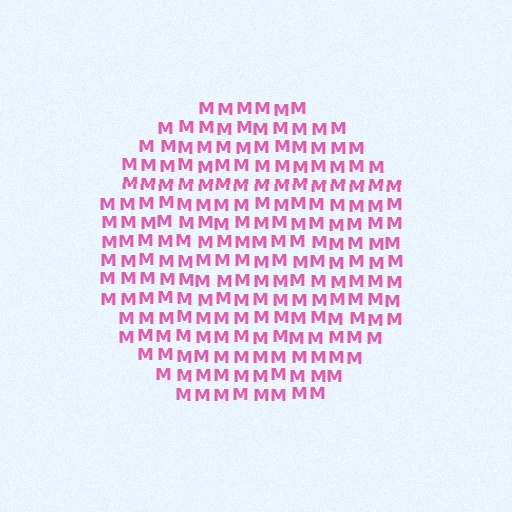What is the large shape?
The large shape is a circle.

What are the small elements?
The small elements are letter M's.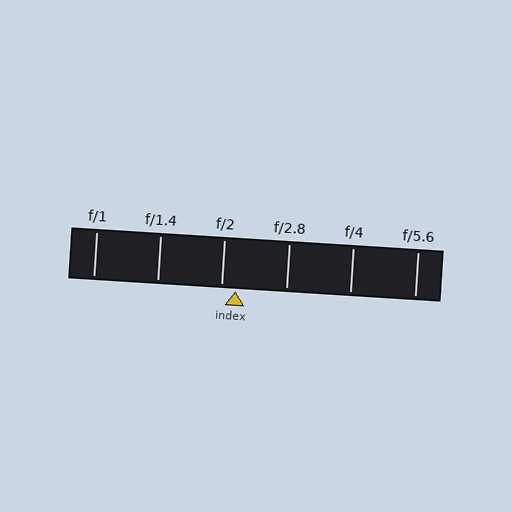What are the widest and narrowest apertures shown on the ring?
The widest aperture shown is f/1 and the narrowest is f/5.6.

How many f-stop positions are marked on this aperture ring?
There are 6 f-stop positions marked.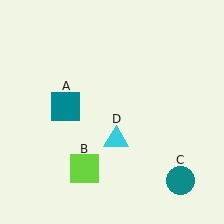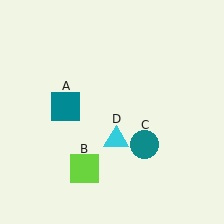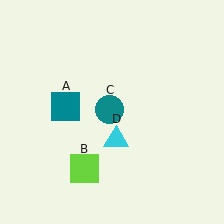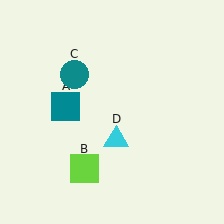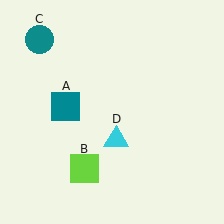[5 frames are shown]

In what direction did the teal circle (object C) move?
The teal circle (object C) moved up and to the left.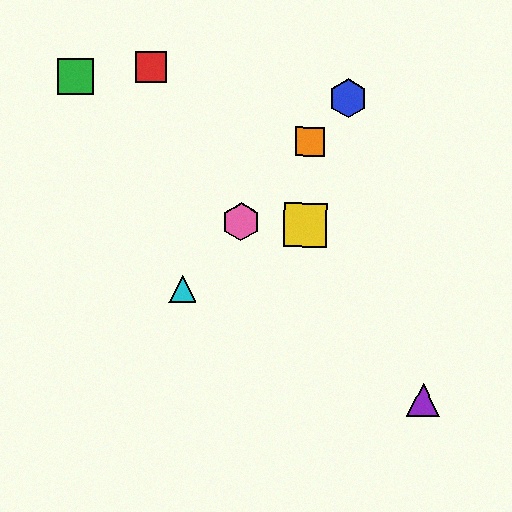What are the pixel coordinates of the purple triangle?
The purple triangle is at (423, 400).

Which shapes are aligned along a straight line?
The blue hexagon, the orange square, the cyan triangle, the pink hexagon are aligned along a straight line.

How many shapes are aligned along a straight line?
4 shapes (the blue hexagon, the orange square, the cyan triangle, the pink hexagon) are aligned along a straight line.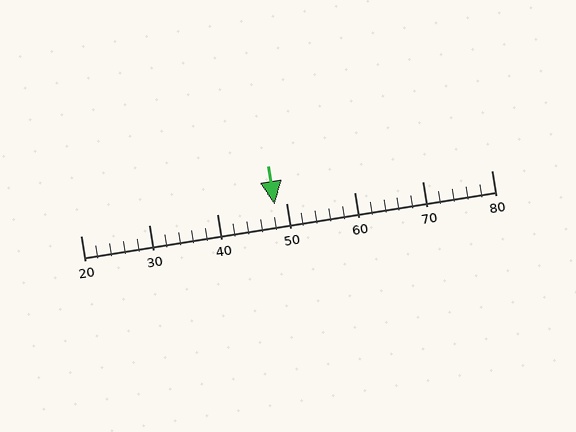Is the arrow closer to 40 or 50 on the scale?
The arrow is closer to 50.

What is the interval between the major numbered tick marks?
The major tick marks are spaced 10 units apart.